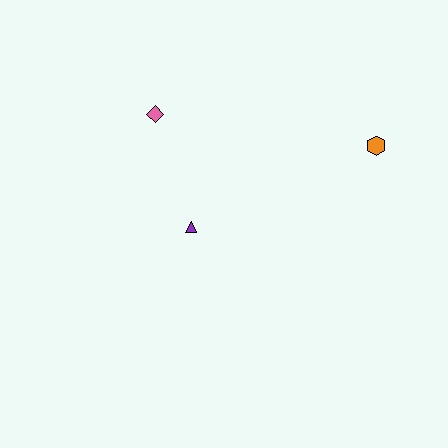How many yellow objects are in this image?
There are no yellow objects.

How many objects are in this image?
There are 3 objects.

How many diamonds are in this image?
There is 1 diamond.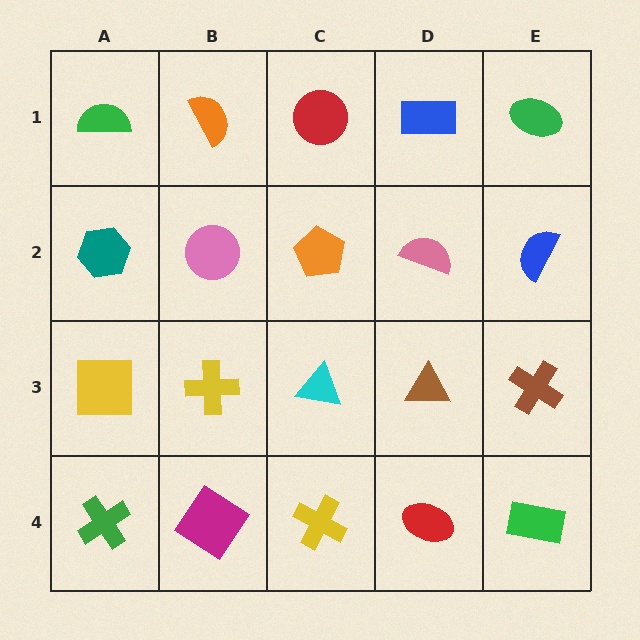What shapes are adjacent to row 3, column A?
A teal hexagon (row 2, column A), a green cross (row 4, column A), a yellow cross (row 3, column B).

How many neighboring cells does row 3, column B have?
4.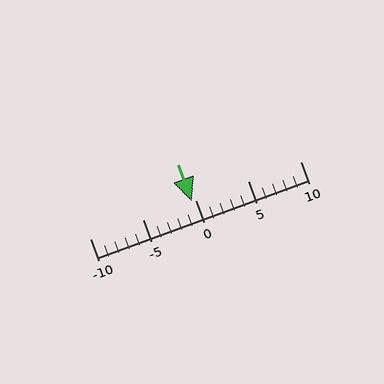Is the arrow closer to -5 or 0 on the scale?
The arrow is closer to 0.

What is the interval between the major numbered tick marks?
The major tick marks are spaced 5 units apart.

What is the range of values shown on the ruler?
The ruler shows values from -10 to 10.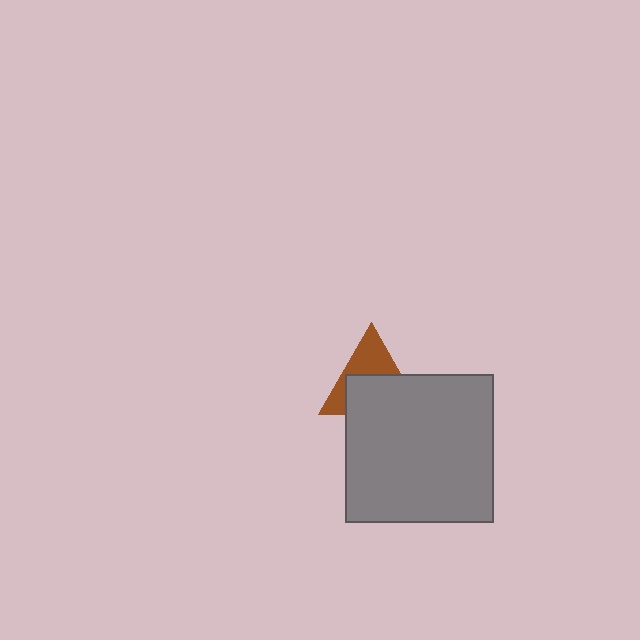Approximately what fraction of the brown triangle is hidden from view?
Roughly 56% of the brown triangle is hidden behind the gray square.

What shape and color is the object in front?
The object in front is a gray square.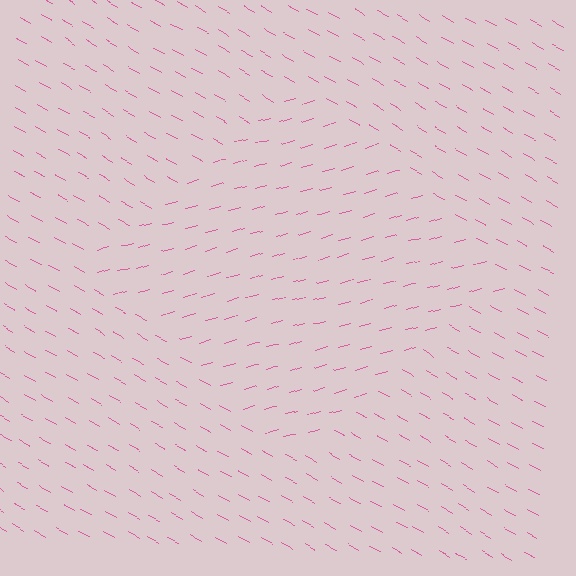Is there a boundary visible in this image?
Yes, there is a texture boundary formed by a change in line orientation.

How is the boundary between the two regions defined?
The boundary is defined purely by a change in line orientation (approximately 45 degrees difference). All lines are the same color and thickness.